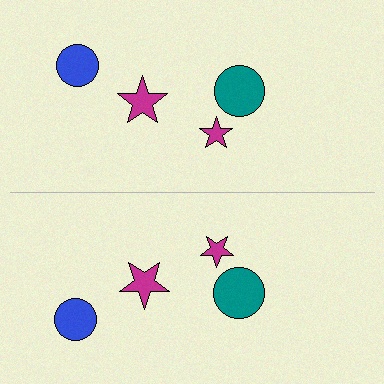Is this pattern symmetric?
Yes, this pattern has bilateral (reflection) symmetry.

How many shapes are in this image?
There are 8 shapes in this image.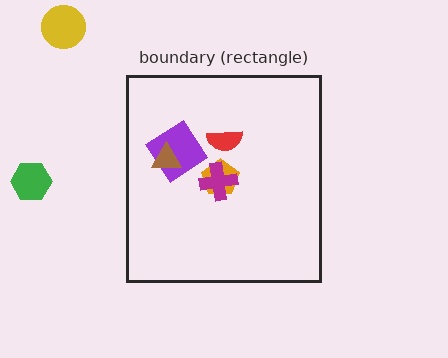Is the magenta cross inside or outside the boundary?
Inside.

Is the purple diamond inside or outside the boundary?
Inside.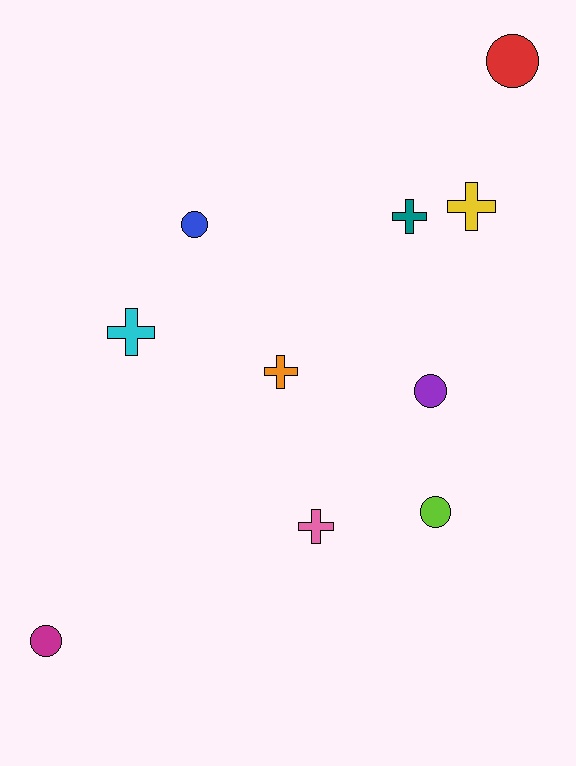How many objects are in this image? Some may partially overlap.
There are 10 objects.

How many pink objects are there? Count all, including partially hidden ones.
There is 1 pink object.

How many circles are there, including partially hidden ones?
There are 5 circles.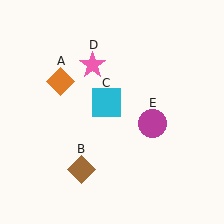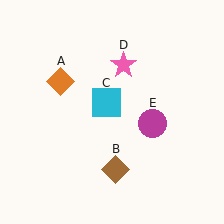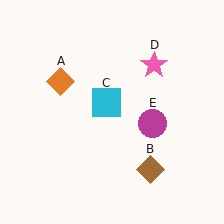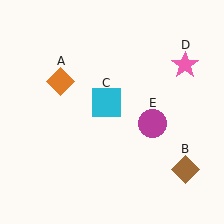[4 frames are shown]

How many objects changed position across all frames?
2 objects changed position: brown diamond (object B), pink star (object D).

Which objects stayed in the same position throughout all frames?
Orange diamond (object A) and cyan square (object C) and magenta circle (object E) remained stationary.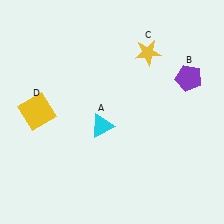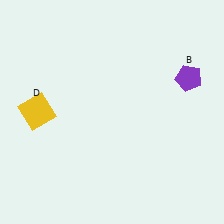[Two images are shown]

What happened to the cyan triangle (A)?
The cyan triangle (A) was removed in Image 2. It was in the bottom-left area of Image 1.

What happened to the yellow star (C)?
The yellow star (C) was removed in Image 2. It was in the top-right area of Image 1.